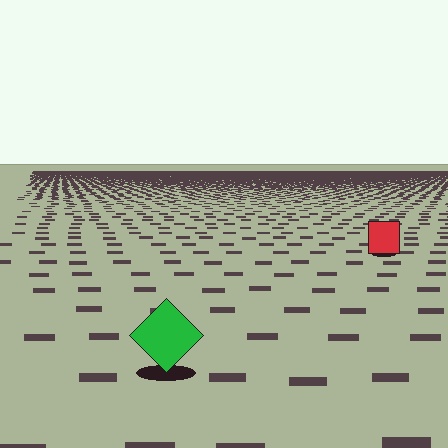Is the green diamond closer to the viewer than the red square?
Yes. The green diamond is closer — you can tell from the texture gradient: the ground texture is coarser near it.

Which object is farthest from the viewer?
The red square is farthest from the viewer. It appears smaller and the ground texture around it is denser.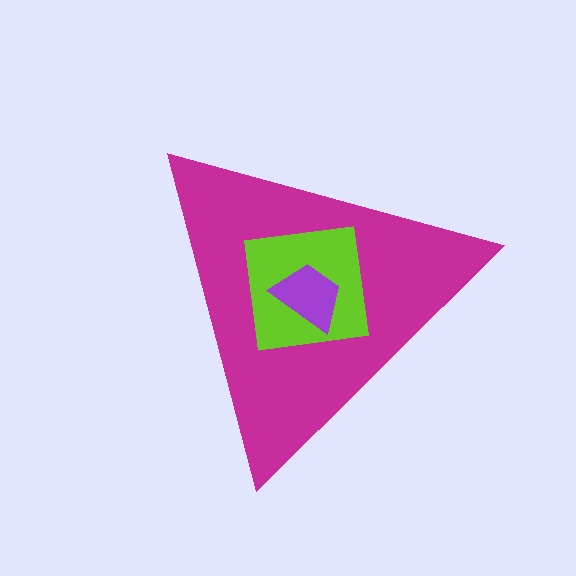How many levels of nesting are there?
3.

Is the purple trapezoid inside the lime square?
Yes.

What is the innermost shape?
The purple trapezoid.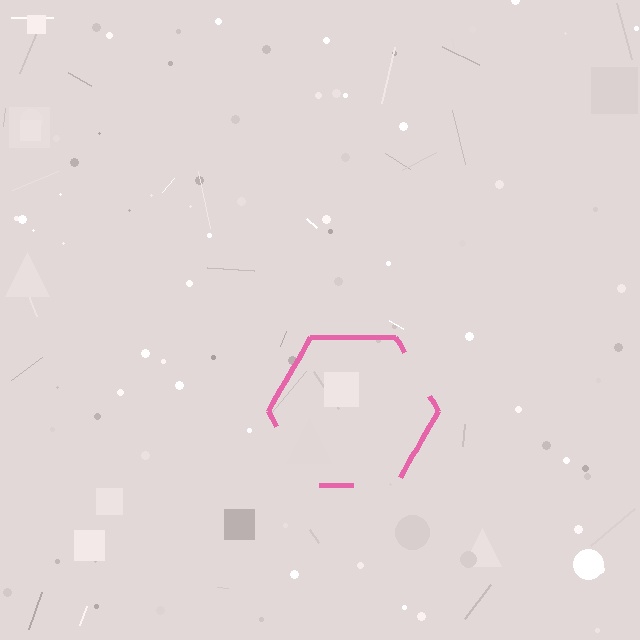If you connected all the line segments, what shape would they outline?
They would outline a hexagon.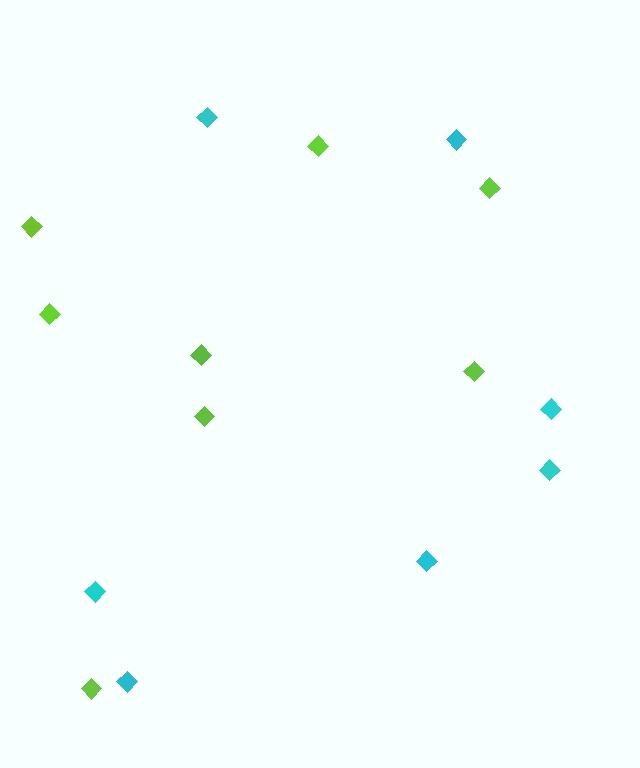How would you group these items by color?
There are 2 groups: one group of cyan diamonds (7) and one group of lime diamonds (8).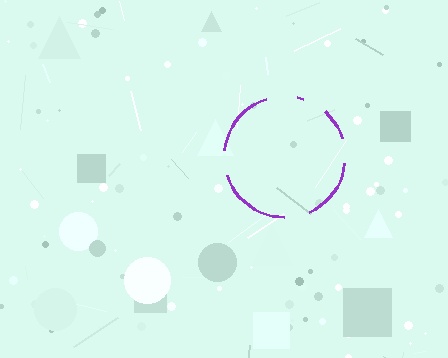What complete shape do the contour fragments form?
The contour fragments form a circle.